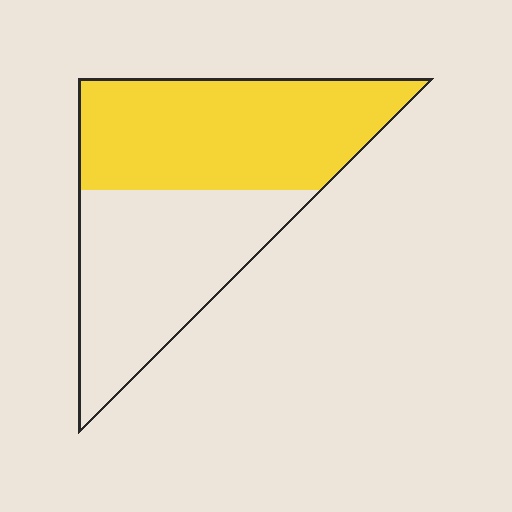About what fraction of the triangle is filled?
About one half (1/2).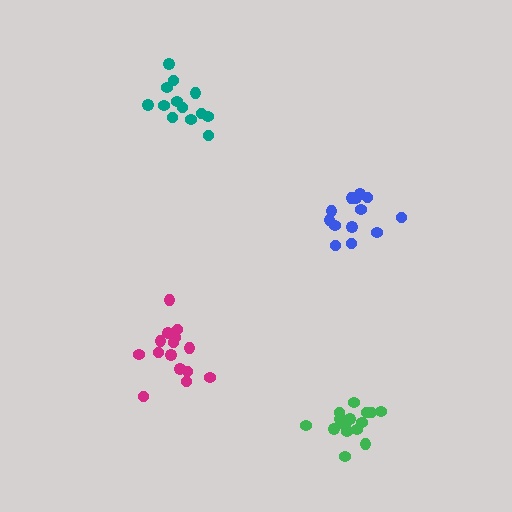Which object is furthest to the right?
The blue cluster is rightmost.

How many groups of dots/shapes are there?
There are 4 groups.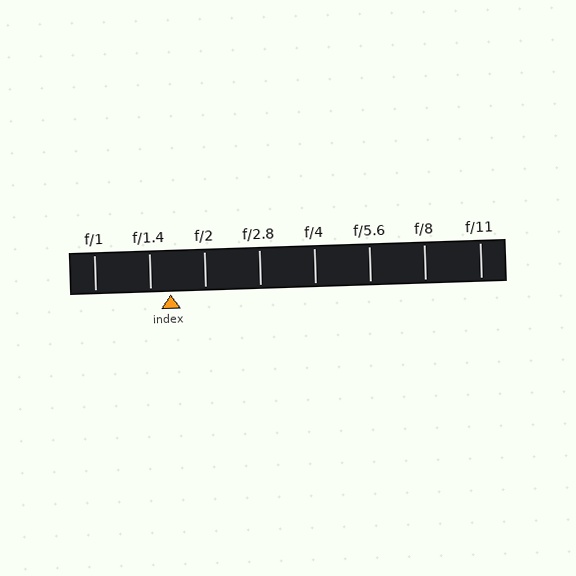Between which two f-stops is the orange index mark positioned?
The index mark is between f/1.4 and f/2.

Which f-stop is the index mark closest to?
The index mark is closest to f/1.4.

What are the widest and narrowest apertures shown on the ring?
The widest aperture shown is f/1 and the narrowest is f/11.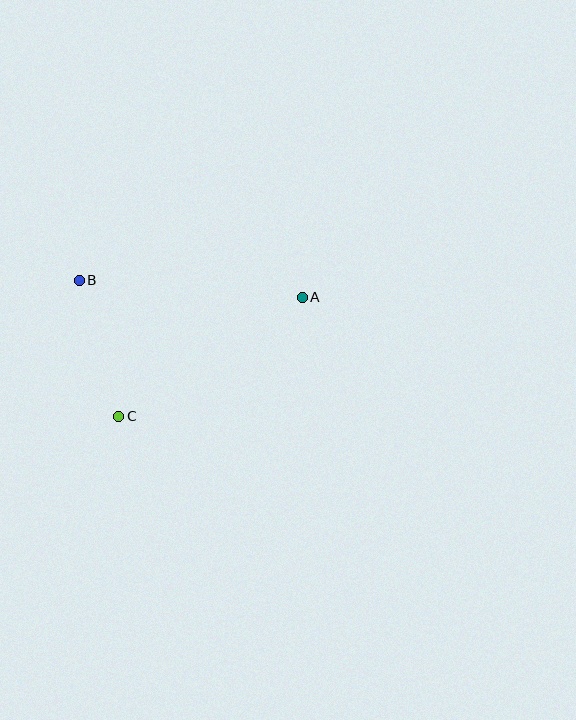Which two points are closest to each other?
Points B and C are closest to each other.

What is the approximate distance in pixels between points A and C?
The distance between A and C is approximately 219 pixels.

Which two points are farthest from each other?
Points A and B are farthest from each other.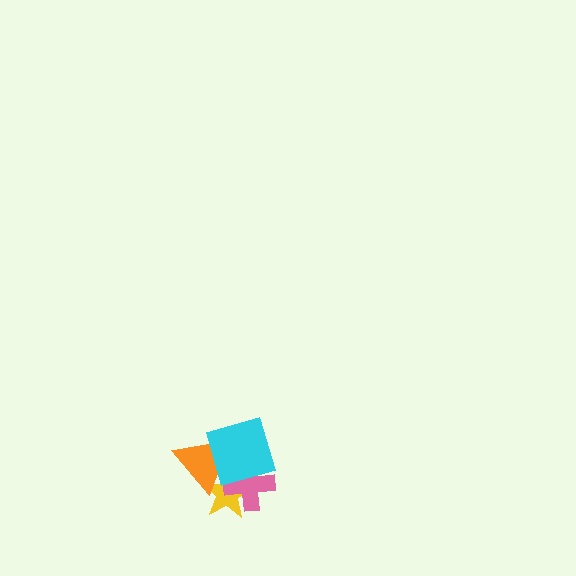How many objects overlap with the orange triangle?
3 objects overlap with the orange triangle.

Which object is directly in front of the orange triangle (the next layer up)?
The pink cross is directly in front of the orange triangle.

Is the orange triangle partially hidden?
Yes, it is partially covered by another shape.